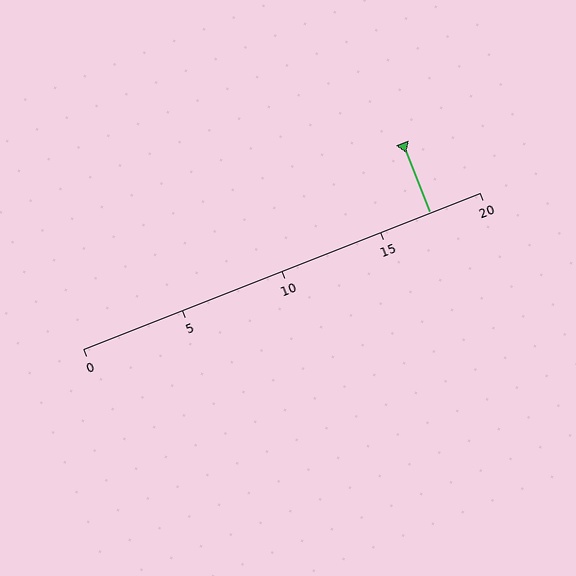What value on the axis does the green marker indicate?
The marker indicates approximately 17.5.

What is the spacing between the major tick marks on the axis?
The major ticks are spaced 5 apart.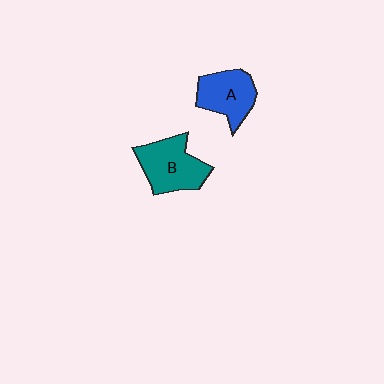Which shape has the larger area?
Shape B (teal).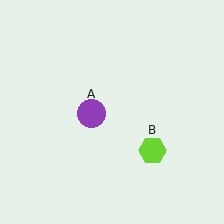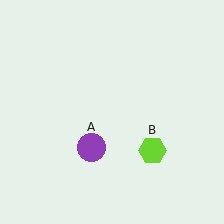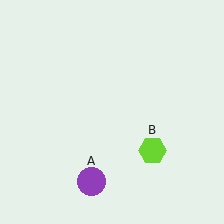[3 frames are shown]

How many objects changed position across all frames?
1 object changed position: purple circle (object A).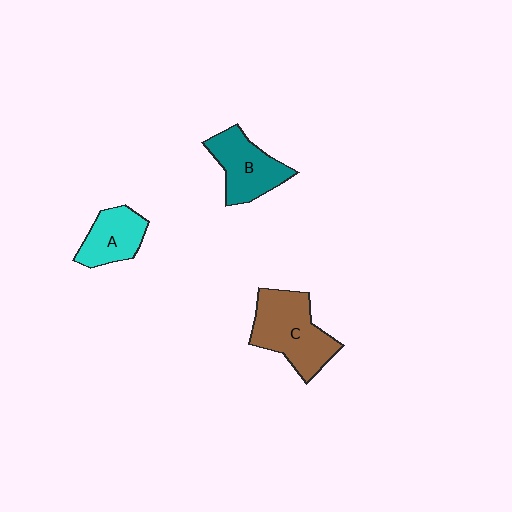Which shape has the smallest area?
Shape A (cyan).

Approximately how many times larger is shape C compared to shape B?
Approximately 1.3 times.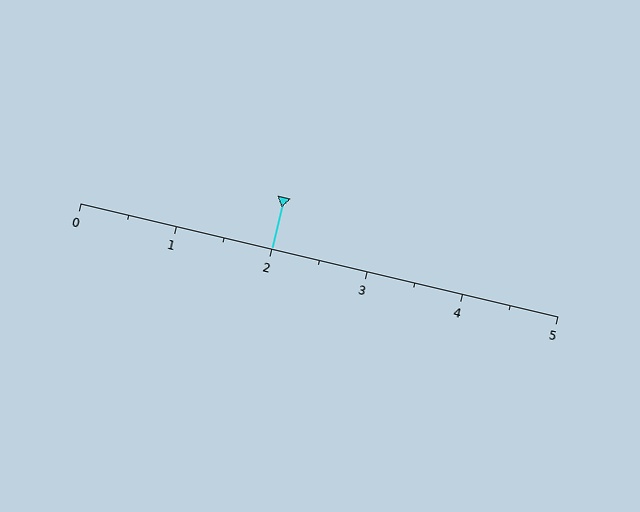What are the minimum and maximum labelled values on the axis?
The axis runs from 0 to 5.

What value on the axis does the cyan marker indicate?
The marker indicates approximately 2.